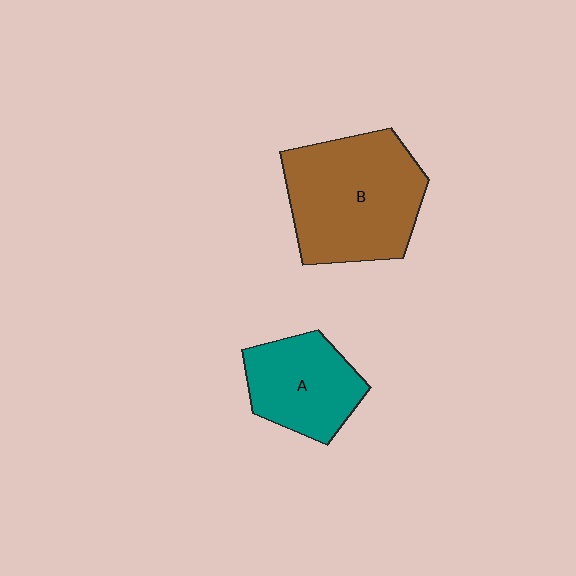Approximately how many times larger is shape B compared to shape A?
Approximately 1.6 times.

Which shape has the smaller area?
Shape A (teal).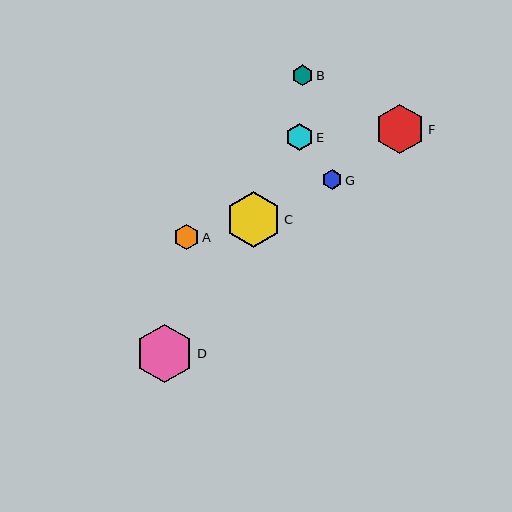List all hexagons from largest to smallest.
From largest to smallest: D, C, F, E, A, B, G.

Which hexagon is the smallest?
Hexagon G is the smallest with a size of approximately 20 pixels.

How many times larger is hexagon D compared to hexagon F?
Hexagon D is approximately 1.2 times the size of hexagon F.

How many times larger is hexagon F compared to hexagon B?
Hexagon F is approximately 2.4 times the size of hexagon B.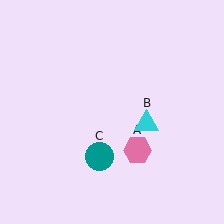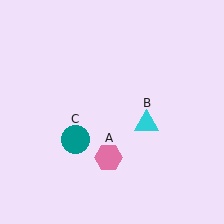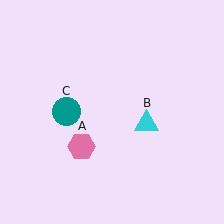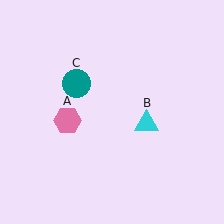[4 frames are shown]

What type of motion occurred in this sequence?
The pink hexagon (object A), teal circle (object C) rotated clockwise around the center of the scene.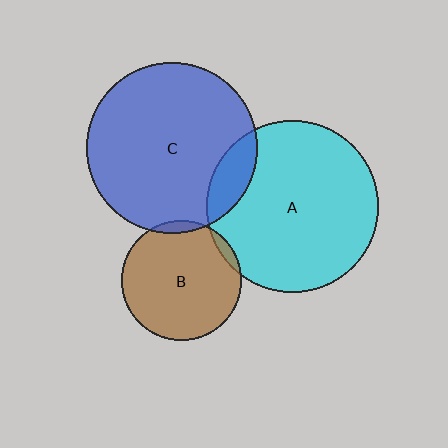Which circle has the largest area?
Circle A (cyan).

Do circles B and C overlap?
Yes.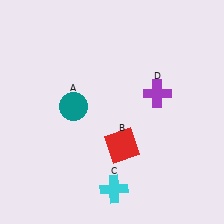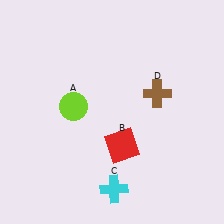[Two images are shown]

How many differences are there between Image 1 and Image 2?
There are 2 differences between the two images.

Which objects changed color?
A changed from teal to lime. D changed from purple to brown.